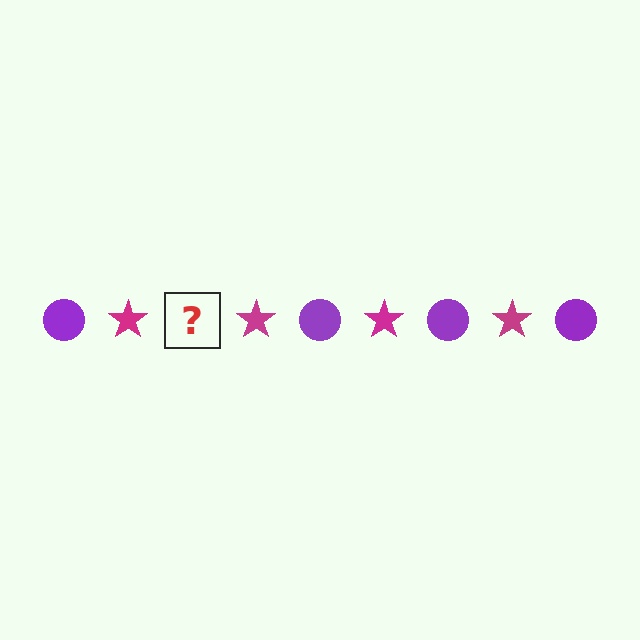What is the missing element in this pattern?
The missing element is a purple circle.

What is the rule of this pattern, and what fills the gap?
The rule is that the pattern alternates between purple circle and magenta star. The gap should be filled with a purple circle.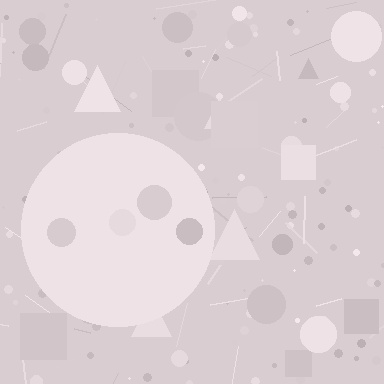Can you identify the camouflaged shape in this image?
The camouflaged shape is a circle.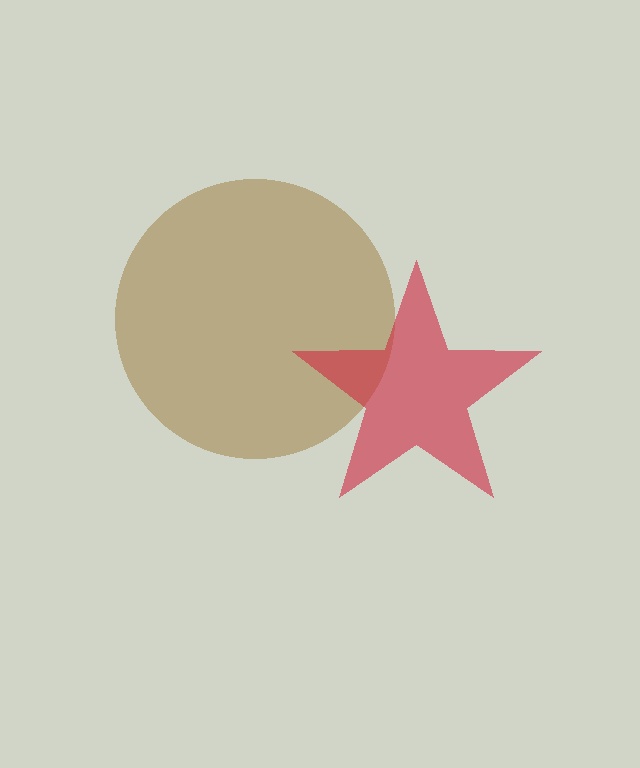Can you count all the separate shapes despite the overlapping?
Yes, there are 2 separate shapes.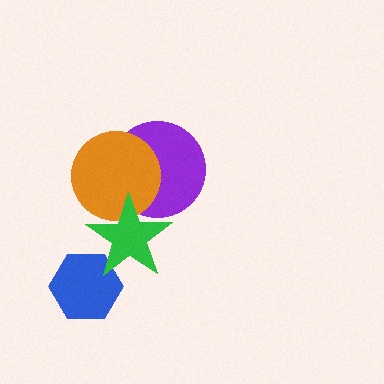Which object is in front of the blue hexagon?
The green star is in front of the blue hexagon.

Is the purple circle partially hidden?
Yes, it is partially covered by another shape.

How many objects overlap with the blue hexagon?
1 object overlaps with the blue hexagon.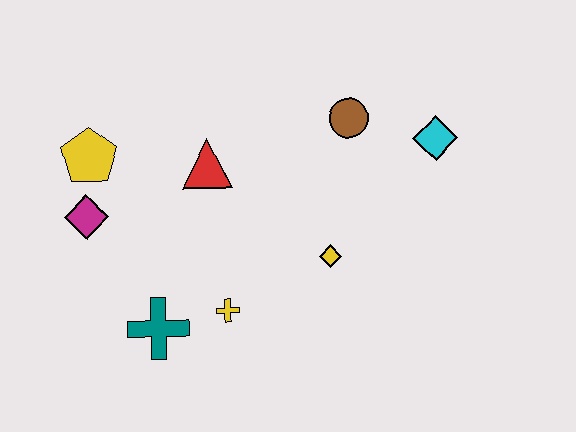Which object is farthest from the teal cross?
The cyan diamond is farthest from the teal cross.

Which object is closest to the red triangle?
The yellow pentagon is closest to the red triangle.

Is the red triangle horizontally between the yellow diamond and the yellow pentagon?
Yes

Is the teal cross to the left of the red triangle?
Yes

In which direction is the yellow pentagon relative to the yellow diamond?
The yellow pentagon is to the left of the yellow diamond.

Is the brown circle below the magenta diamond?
No